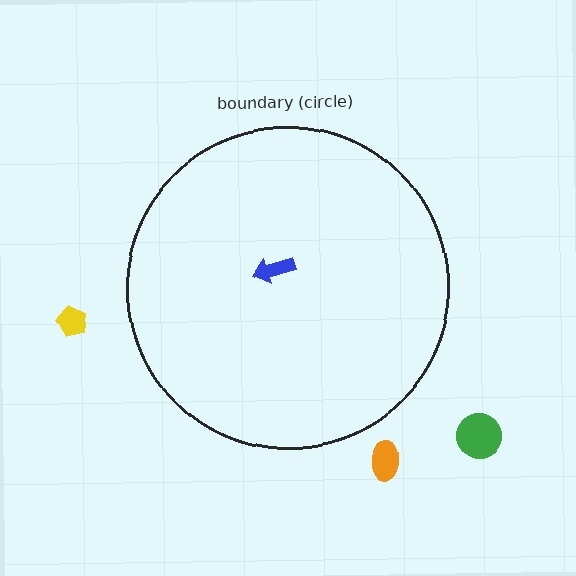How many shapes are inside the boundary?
1 inside, 3 outside.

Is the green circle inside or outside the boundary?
Outside.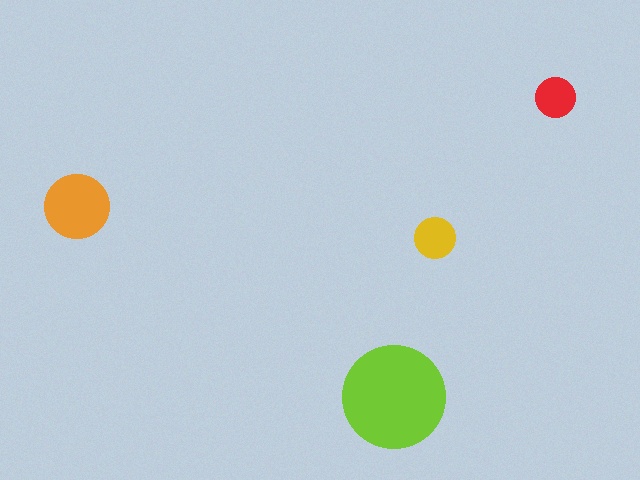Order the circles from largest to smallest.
the lime one, the orange one, the yellow one, the red one.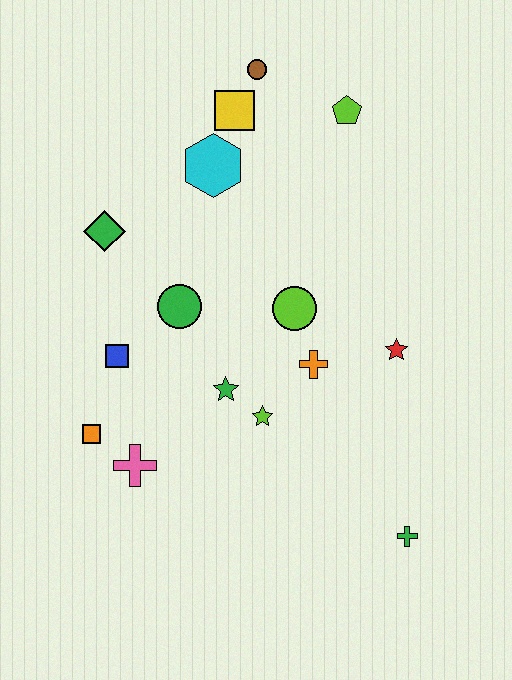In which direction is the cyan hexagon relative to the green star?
The cyan hexagon is above the green star.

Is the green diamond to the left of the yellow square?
Yes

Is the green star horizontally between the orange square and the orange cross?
Yes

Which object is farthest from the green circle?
The green cross is farthest from the green circle.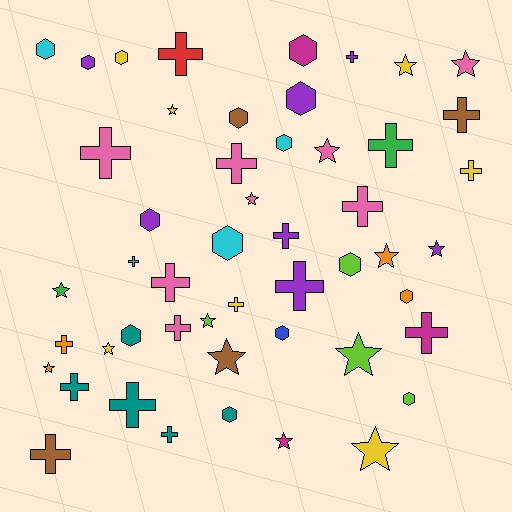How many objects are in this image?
There are 50 objects.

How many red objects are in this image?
There is 1 red object.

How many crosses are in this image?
There are 20 crosses.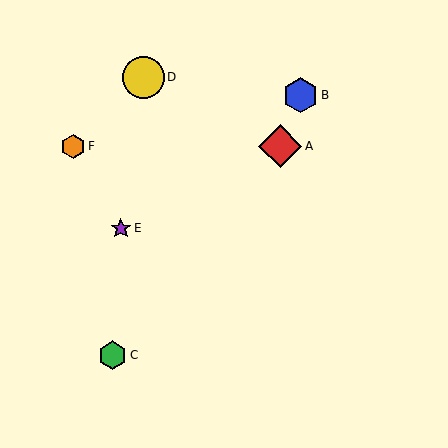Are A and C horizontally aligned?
No, A is at y≈146 and C is at y≈355.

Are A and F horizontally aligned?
Yes, both are at y≈146.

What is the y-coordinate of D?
Object D is at y≈77.